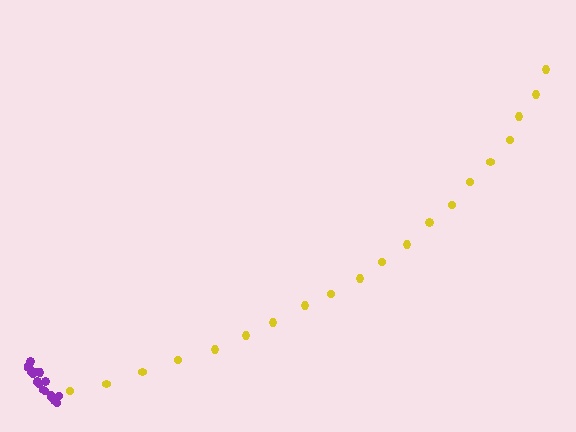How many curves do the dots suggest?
There are 2 distinct paths.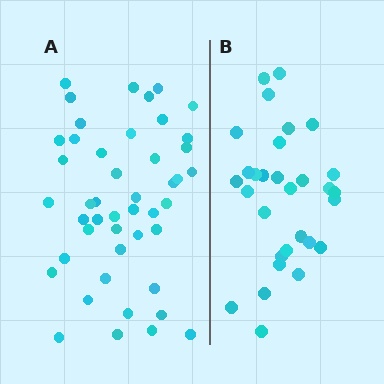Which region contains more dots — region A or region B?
Region A (the left region) has more dots.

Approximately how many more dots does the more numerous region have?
Region A has approximately 15 more dots than region B.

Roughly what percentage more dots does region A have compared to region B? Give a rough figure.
About 55% more.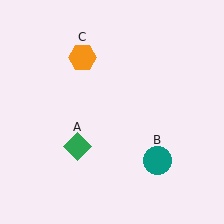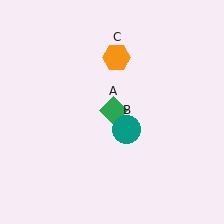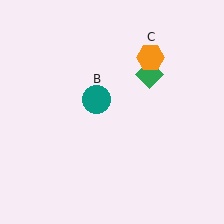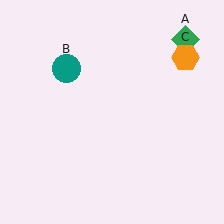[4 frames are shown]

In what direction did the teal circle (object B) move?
The teal circle (object B) moved up and to the left.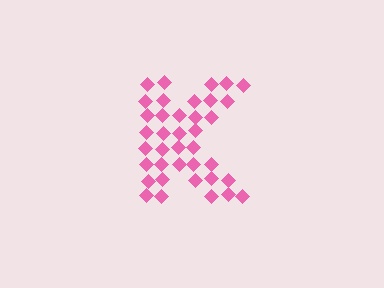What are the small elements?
The small elements are diamonds.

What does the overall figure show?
The overall figure shows the letter K.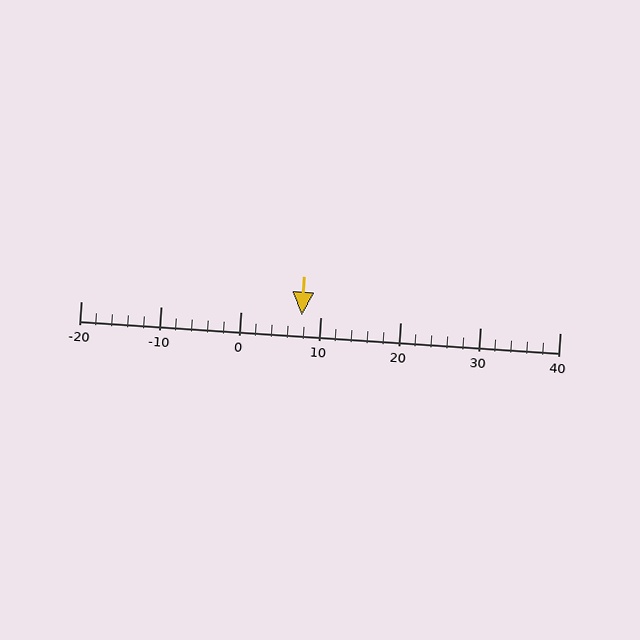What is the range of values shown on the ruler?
The ruler shows values from -20 to 40.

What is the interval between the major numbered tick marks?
The major tick marks are spaced 10 units apart.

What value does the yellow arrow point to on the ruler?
The yellow arrow points to approximately 8.